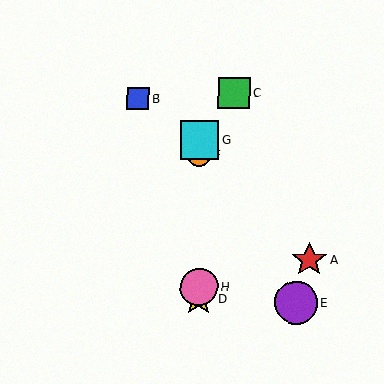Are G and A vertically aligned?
No, G is at x≈200 and A is at x≈309.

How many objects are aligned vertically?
4 objects (D, F, G, H) are aligned vertically.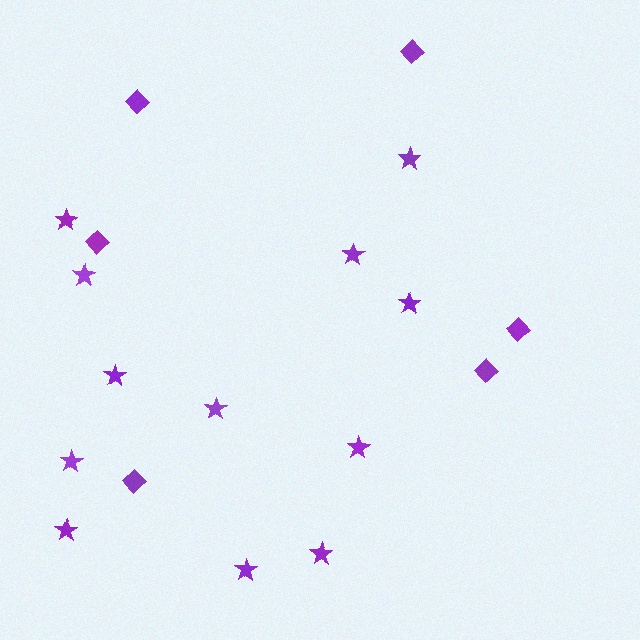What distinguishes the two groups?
There are 2 groups: one group of stars (12) and one group of diamonds (6).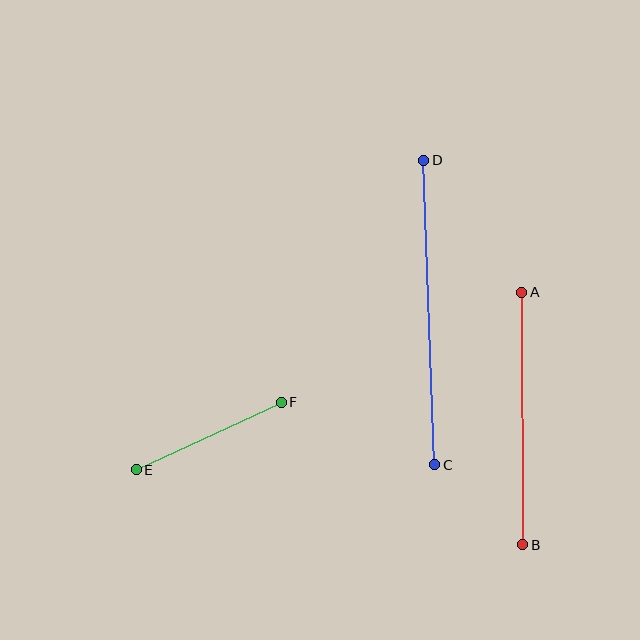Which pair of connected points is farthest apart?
Points C and D are farthest apart.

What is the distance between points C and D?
The distance is approximately 305 pixels.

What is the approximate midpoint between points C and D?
The midpoint is at approximately (429, 313) pixels.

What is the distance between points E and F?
The distance is approximately 160 pixels.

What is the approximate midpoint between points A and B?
The midpoint is at approximately (522, 418) pixels.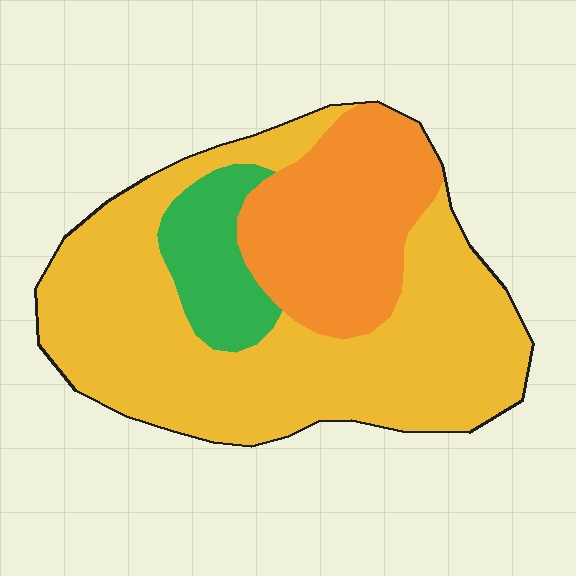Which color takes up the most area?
Yellow, at roughly 60%.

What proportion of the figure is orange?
Orange covers about 25% of the figure.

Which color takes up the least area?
Green, at roughly 10%.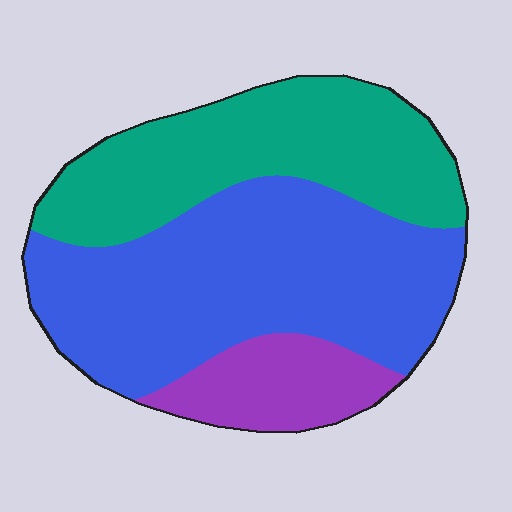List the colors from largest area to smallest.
From largest to smallest: blue, teal, purple.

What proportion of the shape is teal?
Teal takes up between a quarter and a half of the shape.